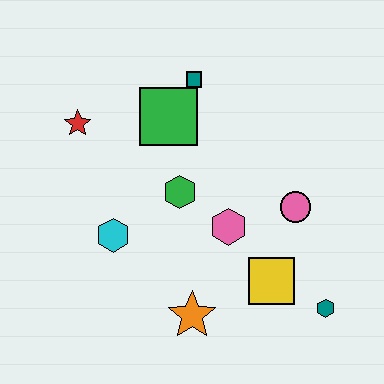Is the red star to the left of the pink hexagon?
Yes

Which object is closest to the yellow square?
The teal hexagon is closest to the yellow square.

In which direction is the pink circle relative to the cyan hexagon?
The pink circle is to the right of the cyan hexagon.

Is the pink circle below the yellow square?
No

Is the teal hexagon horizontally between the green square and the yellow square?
No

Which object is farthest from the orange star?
The teal square is farthest from the orange star.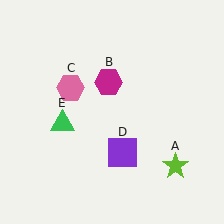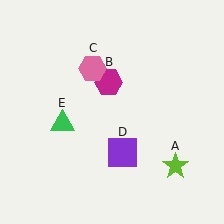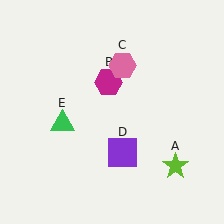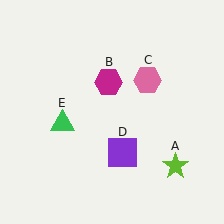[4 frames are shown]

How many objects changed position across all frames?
1 object changed position: pink hexagon (object C).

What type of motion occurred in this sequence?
The pink hexagon (object C) rotated clockwise around the center of the scene.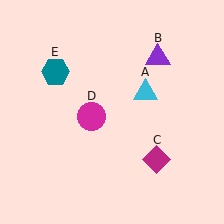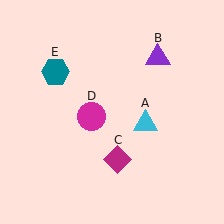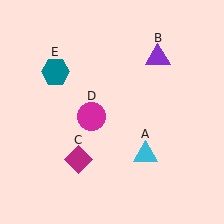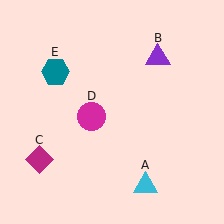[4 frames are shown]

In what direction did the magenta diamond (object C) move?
The magenta diamond (object C) moved left.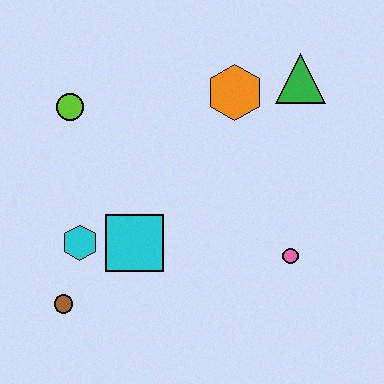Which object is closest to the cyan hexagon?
The cyan square is closest to the cyan hexagon.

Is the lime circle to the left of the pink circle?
Yes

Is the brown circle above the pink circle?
No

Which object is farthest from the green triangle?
The brown circle is farthest from the green triangle.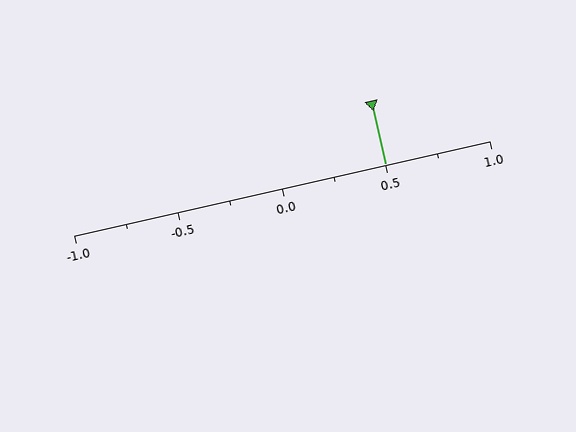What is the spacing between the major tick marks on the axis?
The major ticks are spaced 0.5 apart.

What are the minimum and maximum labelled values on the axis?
The axis runs from -1.0 to 1.0.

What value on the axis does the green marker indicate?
The marker indicates approximately 0.5.